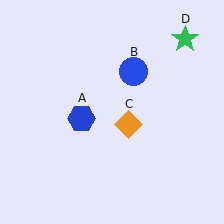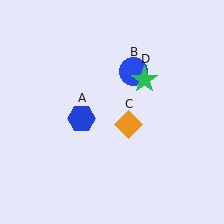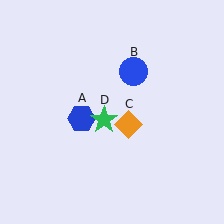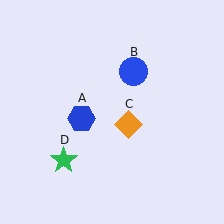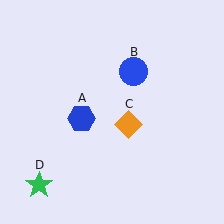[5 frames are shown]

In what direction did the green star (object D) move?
The green star (object D) moved down and to the left.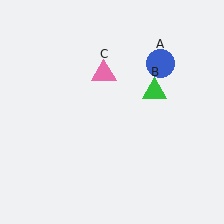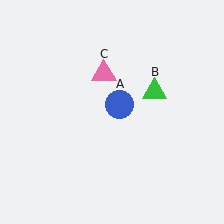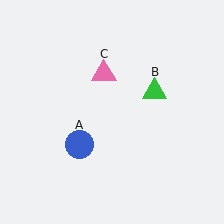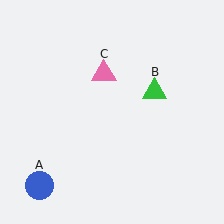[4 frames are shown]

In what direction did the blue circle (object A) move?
The blue circle (object A) moved down and to the left.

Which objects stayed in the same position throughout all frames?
Green triangle (object B) and pink triangle (object C) remained stationary.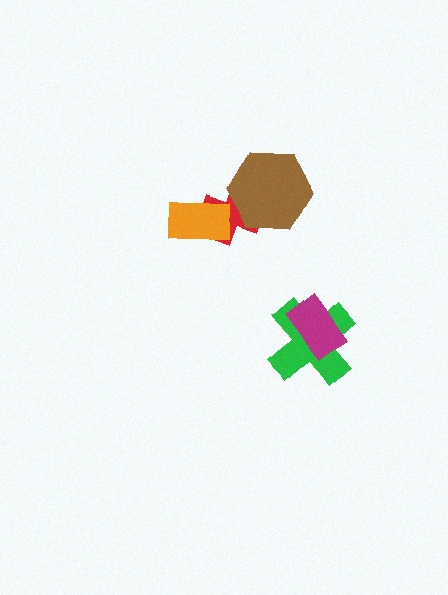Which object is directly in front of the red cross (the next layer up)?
The orange rectangle is directly in front of the red cross.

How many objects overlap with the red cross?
2 objects overlap with the red cross.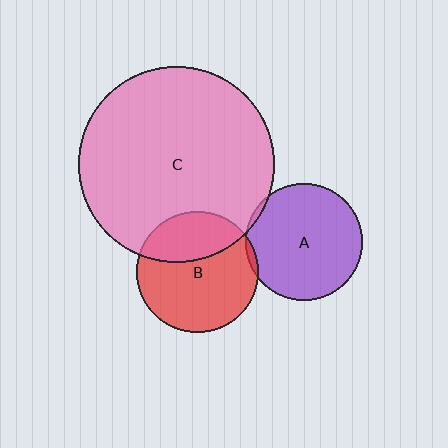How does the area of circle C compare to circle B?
Approximately 2.6 times.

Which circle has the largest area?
Circle C (pink).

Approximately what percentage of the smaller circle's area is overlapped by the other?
Approximately 5%.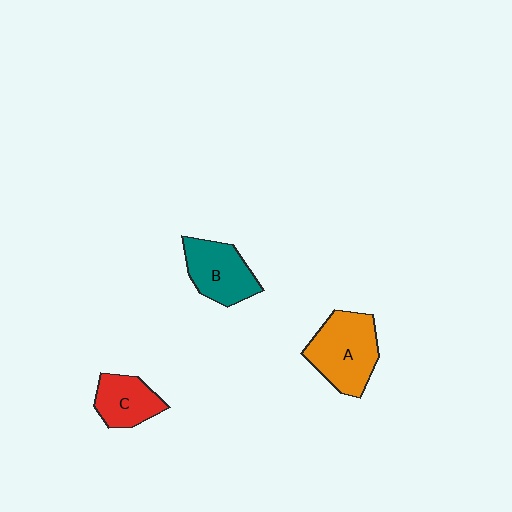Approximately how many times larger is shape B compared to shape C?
Approximately 1.3 times.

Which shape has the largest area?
Shape A (orange).